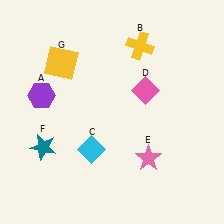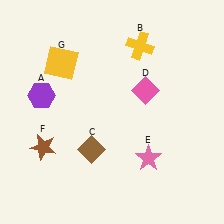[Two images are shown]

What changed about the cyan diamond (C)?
In Image 1, C is cyan. In Image 2, it changed to brown.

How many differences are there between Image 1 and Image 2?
There are 2 differences between the two images.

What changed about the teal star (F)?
In Image 1, F is teal. In Image 2, it changed to brown.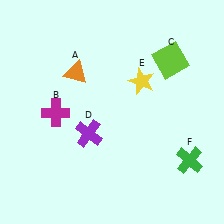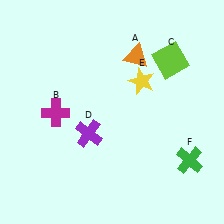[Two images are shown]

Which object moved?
The orange triangle (A) moved right.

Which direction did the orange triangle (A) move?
The orange triangle (A) moved right.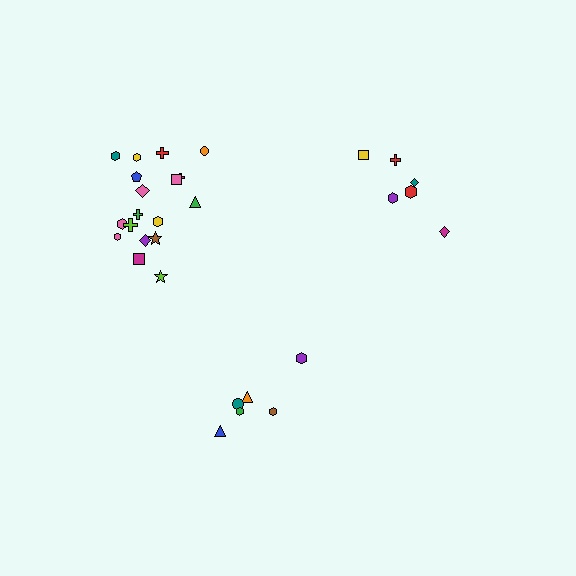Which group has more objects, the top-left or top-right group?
The top-left group.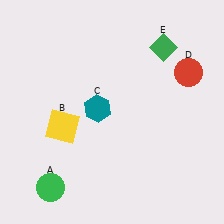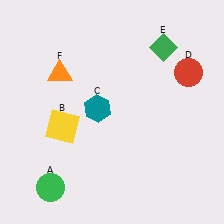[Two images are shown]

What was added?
An orange triangle (F) was added in Image 2.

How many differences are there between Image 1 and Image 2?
There is 1 difference between the two images.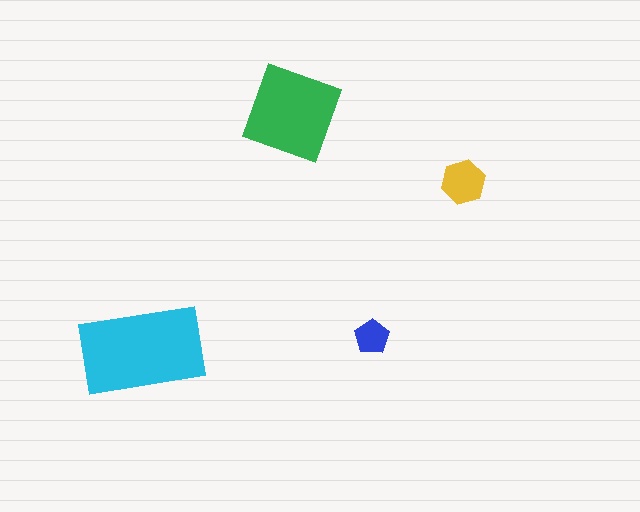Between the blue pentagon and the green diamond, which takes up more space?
The green diamond.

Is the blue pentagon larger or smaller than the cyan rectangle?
Smaller.